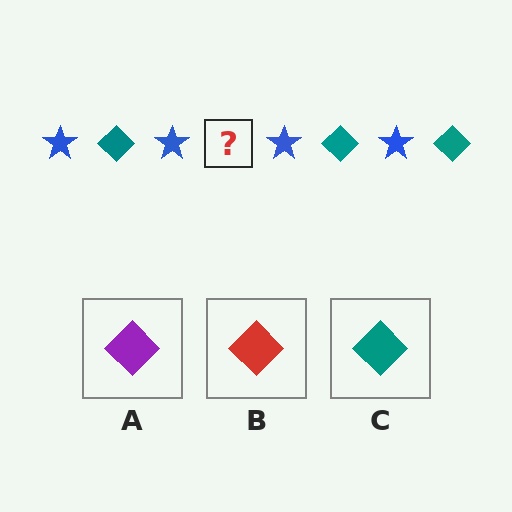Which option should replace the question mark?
Option C.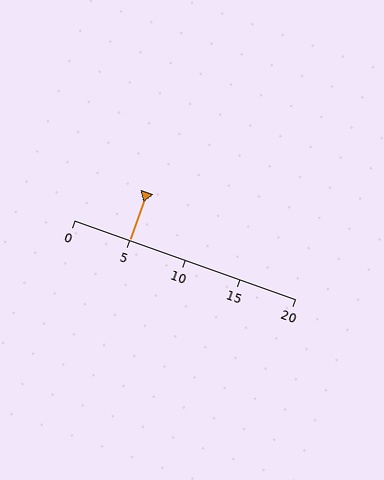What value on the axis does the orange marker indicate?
The marker indicates approximately 5.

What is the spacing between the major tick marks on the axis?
The major ticks are spaced 5 apart.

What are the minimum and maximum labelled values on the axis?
The axis runs from 0 to 20.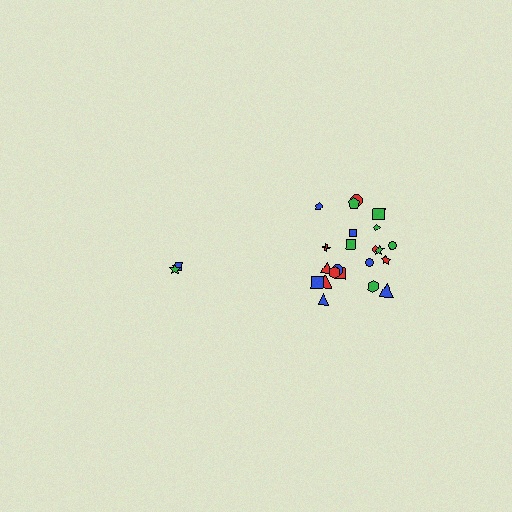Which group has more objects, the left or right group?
The right group.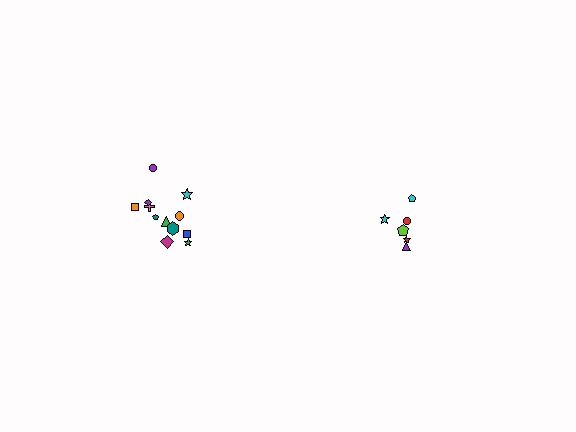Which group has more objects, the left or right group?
The left group.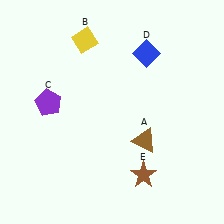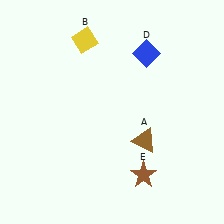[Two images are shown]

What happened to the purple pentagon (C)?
The purple pentagon (C) was removed in Image 2. It was in the top-left area of Image 1.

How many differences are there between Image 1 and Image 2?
There is 1 difference between the two images.